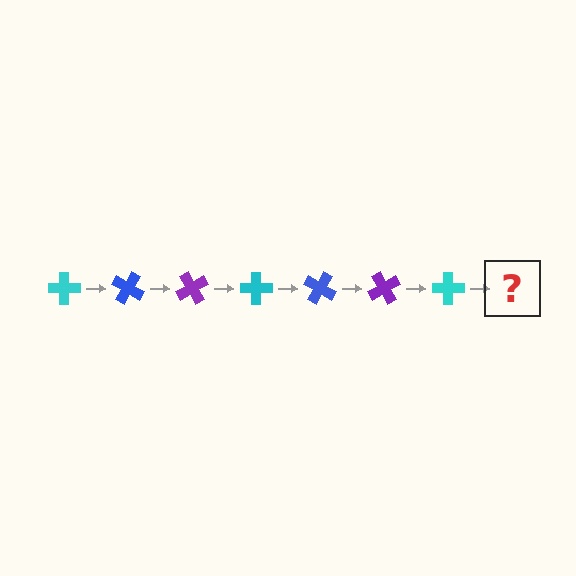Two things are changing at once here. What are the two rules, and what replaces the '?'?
The two rules are that it rotates 30 degrees each step and the color cycles through cyan, blue, and purple. The '?' should be a blue cross, rotated 210 degrees from the start.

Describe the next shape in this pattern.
It should be a blue cross, rotated 210 degrees from the start.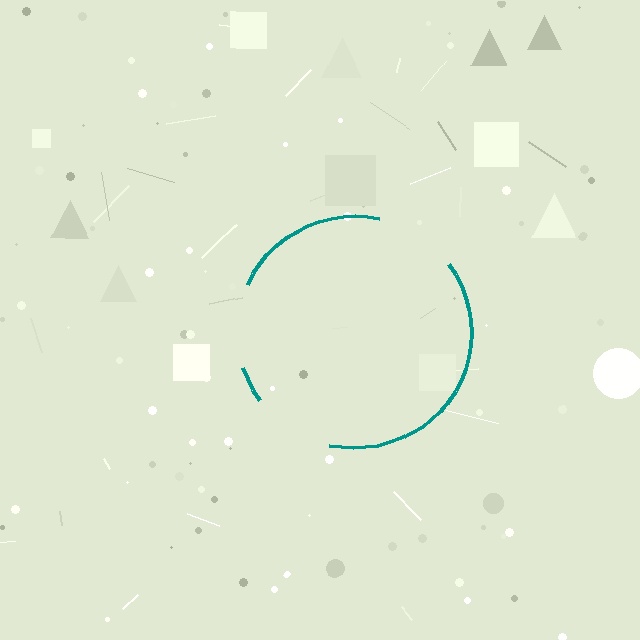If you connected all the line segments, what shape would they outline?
They would outline a circle.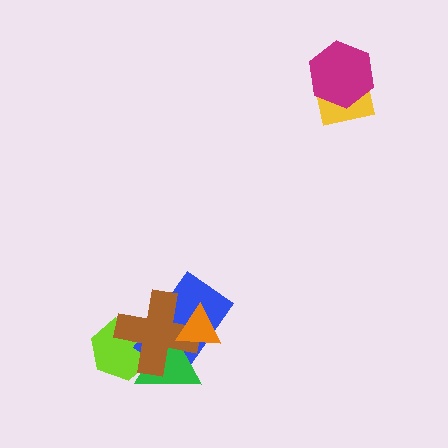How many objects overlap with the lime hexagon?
3 objects overlap with the lime hexagon.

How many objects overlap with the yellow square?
1 object overlaps with the yellow square.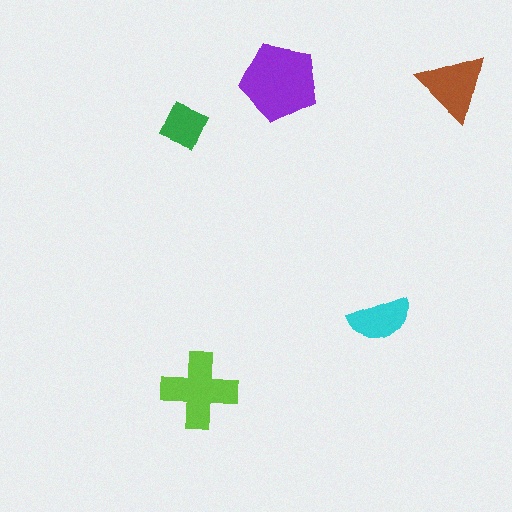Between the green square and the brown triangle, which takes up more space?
The brown triangle.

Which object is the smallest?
The green square.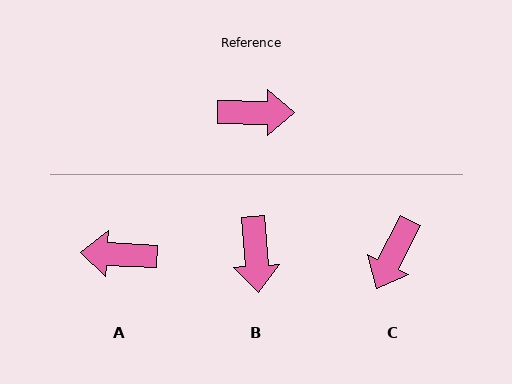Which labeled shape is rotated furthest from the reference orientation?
A, about 177 degrees away.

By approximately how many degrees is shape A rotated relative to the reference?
Approximately 177 degrees counter-clockwise.